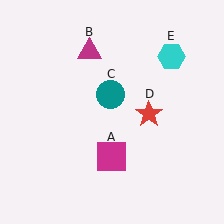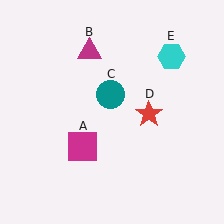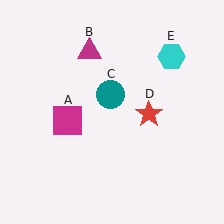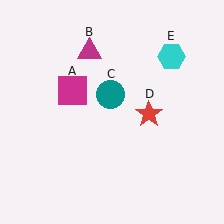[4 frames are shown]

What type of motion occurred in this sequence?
The magenta square (object A) rotated clockwise around the center of the scene.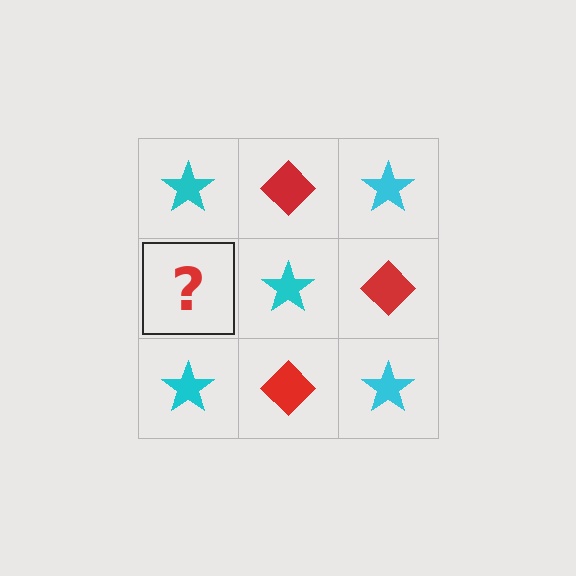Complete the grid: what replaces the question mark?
The question mark should be replaced with a red diamond.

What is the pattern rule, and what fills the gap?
The rule is that it alternates cyan star and red diamond in a checkerboard pattern. The gap should be filled with a red diamond.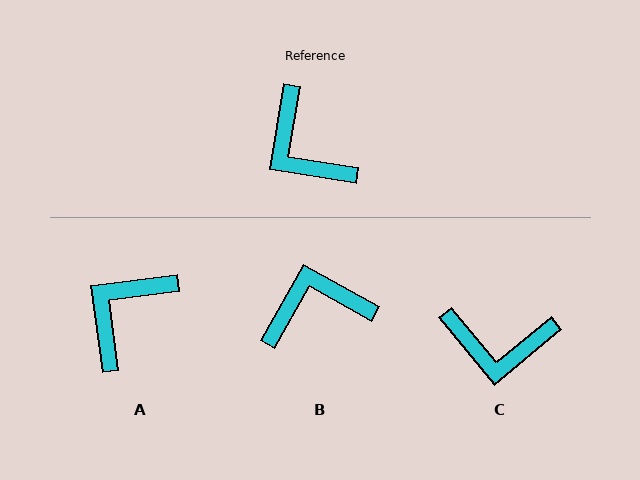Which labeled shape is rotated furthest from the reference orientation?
B, about 110 degrees away.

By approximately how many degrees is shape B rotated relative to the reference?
Approximately 110 degrees clockwise.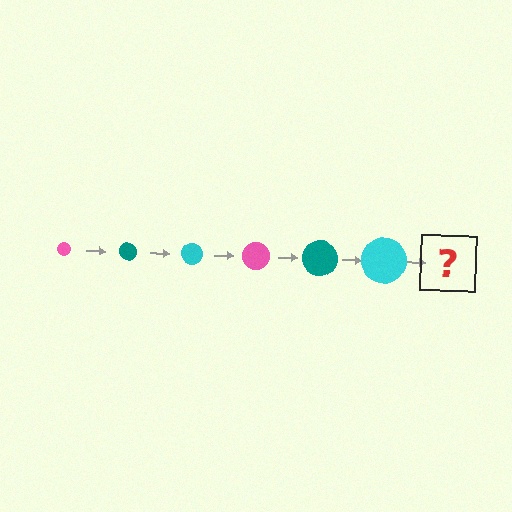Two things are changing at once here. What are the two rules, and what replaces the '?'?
The two rules are that the circle grows larger each step and the color cycles through pink, teal, and cyan. The '?' should be a pink circle, larger than the previous one.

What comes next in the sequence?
The next element should be a pink circle, larger than the previous one.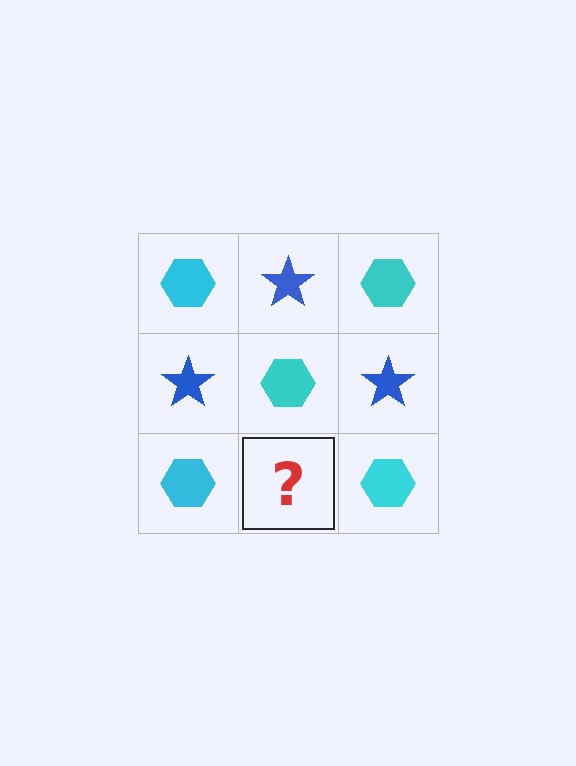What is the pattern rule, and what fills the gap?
The rule is that it alternates cyan hexagon and blue star in a checkerboard pattern. The gap should be filled with a blue star.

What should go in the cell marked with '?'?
The missing cell should contain a blue star.